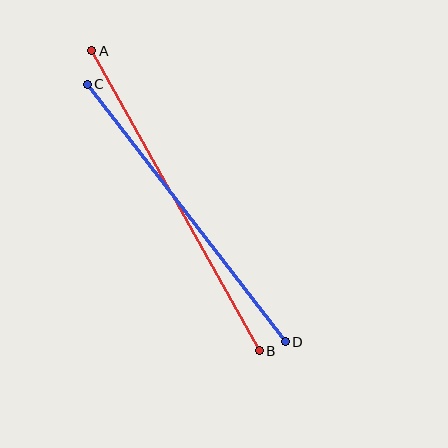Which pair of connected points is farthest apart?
Points A and B are farthest apart.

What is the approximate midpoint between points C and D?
The midpoint is at approximately (186, 213) pixels.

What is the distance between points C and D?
The distance is approximately 325 pixels.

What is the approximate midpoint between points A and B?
The midpoint is at approximately (176, 200) pixels.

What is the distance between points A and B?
The distance is approximately 344 pixels.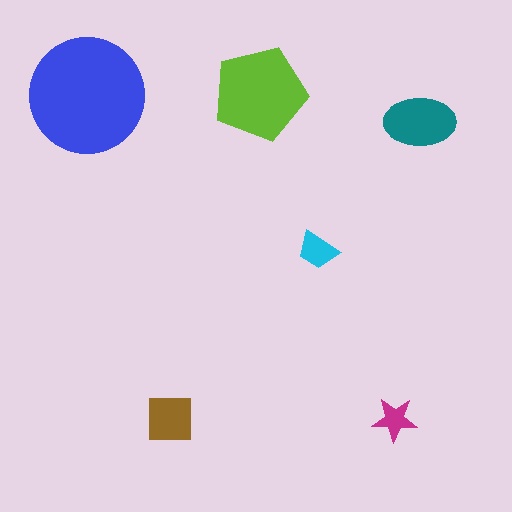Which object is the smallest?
The magenta star.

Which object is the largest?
The blue circle.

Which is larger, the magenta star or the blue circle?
The blue circle.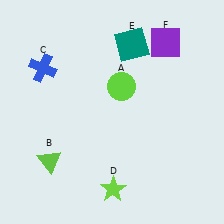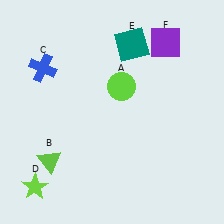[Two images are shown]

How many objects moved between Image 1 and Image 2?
1 object moved between the two images.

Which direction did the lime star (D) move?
The lime star (D) moved left.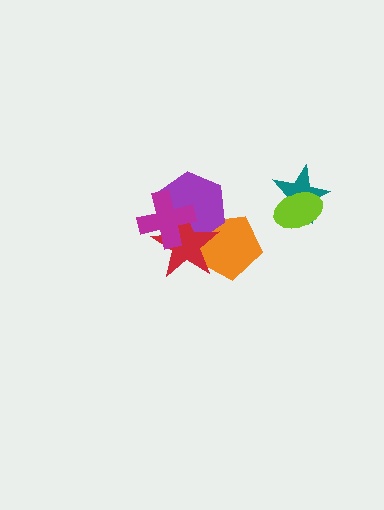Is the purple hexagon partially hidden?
Yes, it is partially covered by another shape.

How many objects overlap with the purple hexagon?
3 objects overlap with the purple hexagon.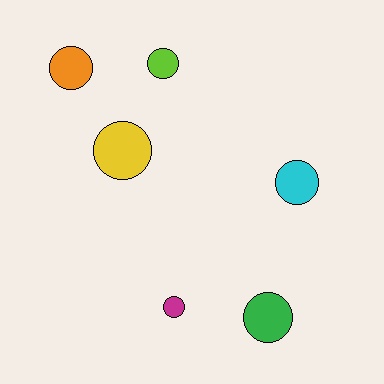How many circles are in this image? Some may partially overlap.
There are 6 circles.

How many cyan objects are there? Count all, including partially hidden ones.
There is 1 cyan object.